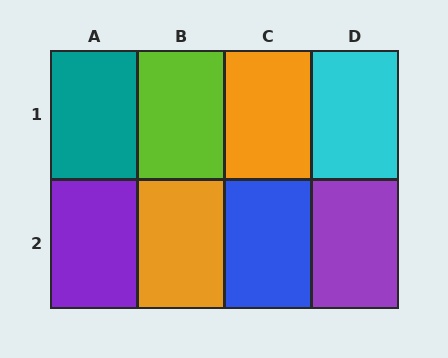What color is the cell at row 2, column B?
Orange.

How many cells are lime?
1 cell is lime.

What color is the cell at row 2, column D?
Purple.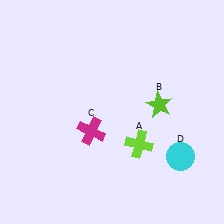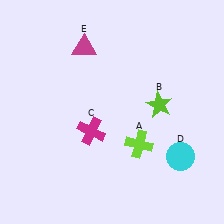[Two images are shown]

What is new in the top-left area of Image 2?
A magenta triangle (E) was added in the top-left area of Image 2.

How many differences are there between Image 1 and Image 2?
There is 1 difference between the two images.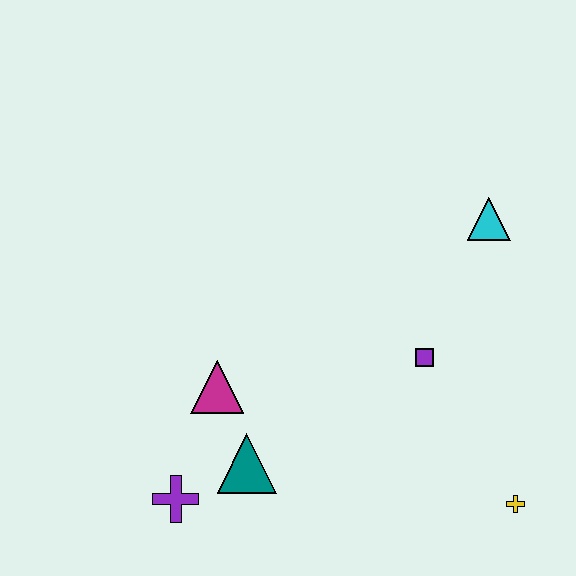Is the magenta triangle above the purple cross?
Yes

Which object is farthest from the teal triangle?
The cyan triangle is farthest from the teal triangle.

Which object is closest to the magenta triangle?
The teal triangle is closest to the magenta triangle.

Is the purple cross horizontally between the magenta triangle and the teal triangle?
No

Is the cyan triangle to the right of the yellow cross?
No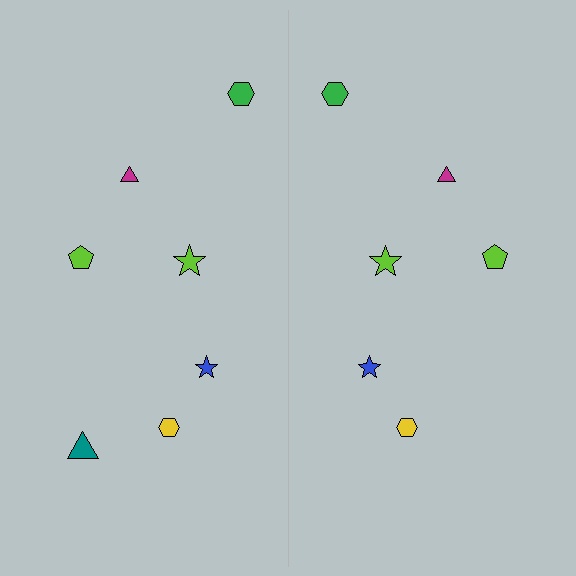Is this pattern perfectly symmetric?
No, the pattern is not perfectly symmetric. A teal triangle is missing from the right side.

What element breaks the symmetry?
A teal triangle is missing from the right side.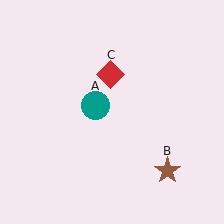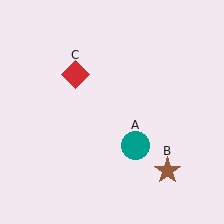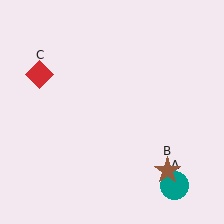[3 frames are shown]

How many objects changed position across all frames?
2 objects changed position: teal circle (object A), red diamond (object C).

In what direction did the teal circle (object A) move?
The teal circle (object A) moved down and to the right.